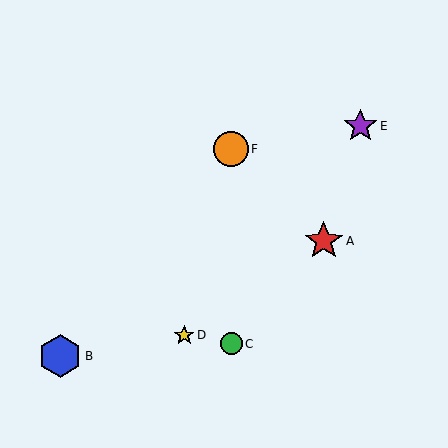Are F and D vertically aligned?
No, F is at x≈231 and D is at x≈184.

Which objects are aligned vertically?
Objects C, F are aligned vertically.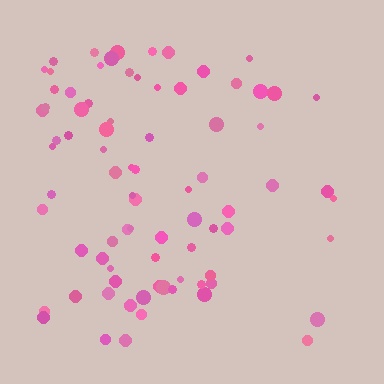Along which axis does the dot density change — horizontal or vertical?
Horizontal.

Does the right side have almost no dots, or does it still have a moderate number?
Still a moderate number, just noticeably fewer than the left.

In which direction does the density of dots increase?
From right to left, with the left side densest.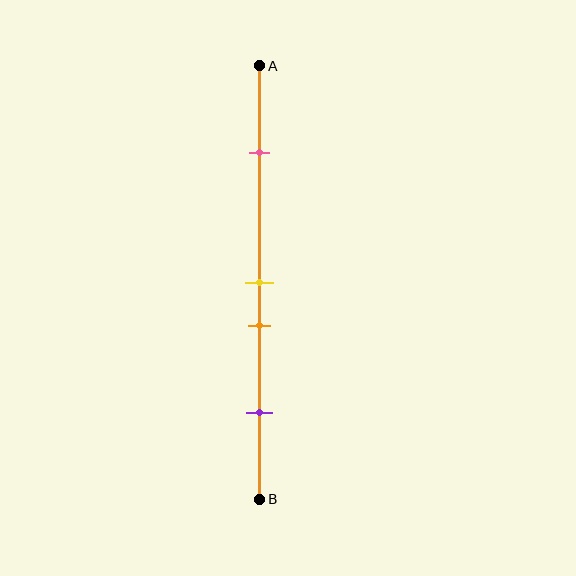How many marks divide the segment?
There are 4 marks dividing the segment.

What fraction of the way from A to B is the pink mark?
The pink mark is approximately 20% (0.2) of the way from A to B.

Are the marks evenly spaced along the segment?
No, the marks are not evenly spaced.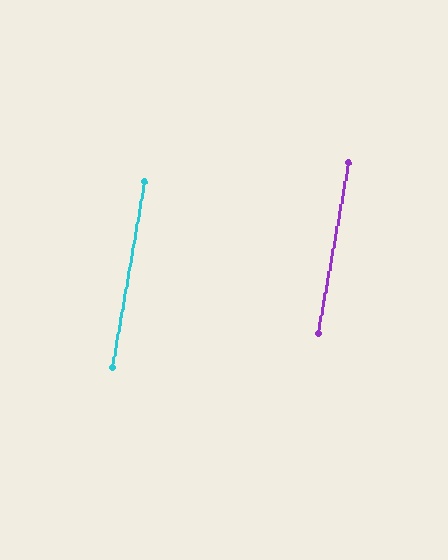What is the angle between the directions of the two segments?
Approximately 1 degree.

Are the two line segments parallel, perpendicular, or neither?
Parallel — their directions differ by only 0.7°.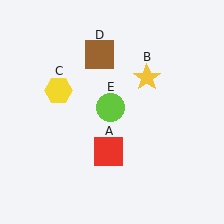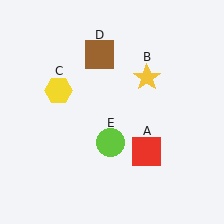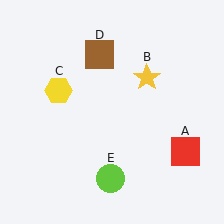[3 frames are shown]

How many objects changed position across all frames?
2 objects changed position: red square (object A), lime circle (object E).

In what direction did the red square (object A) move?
The red square (object A) moved right.